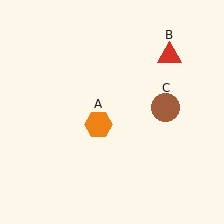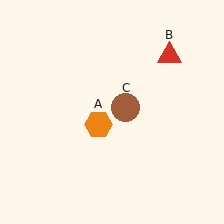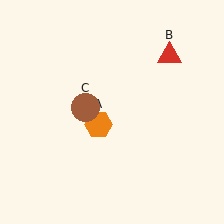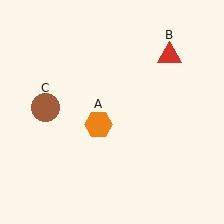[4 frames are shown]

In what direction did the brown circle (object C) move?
The brown circle (object C) moved left.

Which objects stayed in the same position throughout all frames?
Orange hexagon (object A) and red triangle (object B) remained stationary.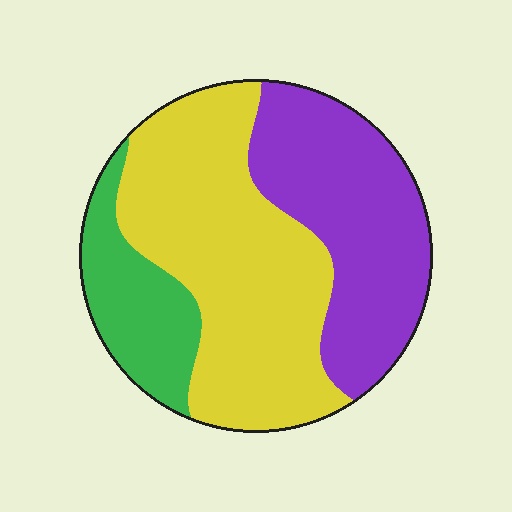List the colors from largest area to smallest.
From largest to smallest: yellow, purple, green.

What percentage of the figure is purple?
Purple takes up about one third (1/3) of the figure.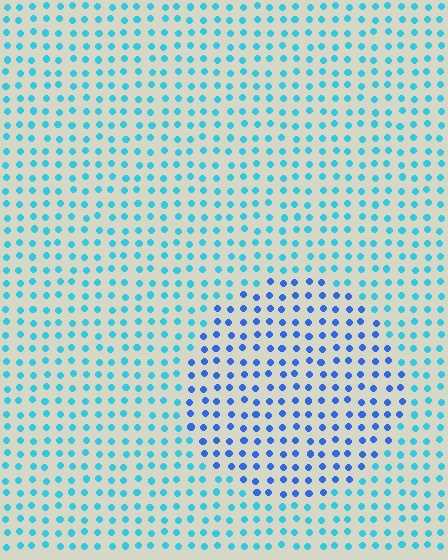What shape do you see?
I see a circle.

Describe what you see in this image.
The image is filled with small cyan elements in a uniform arrangement. A circle-shaped region is visible where the elements are tinted to a slightly different hue, forming a subtle color boundary.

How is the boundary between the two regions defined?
The boundary is defined purely by a slight shift in hue (about 34 degrees). Spacing, size, and orientation are identical on both sides.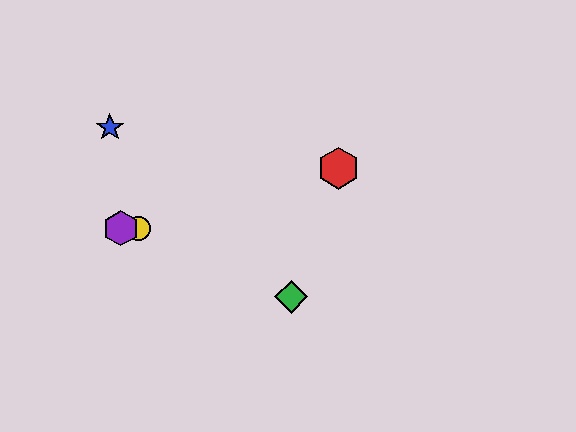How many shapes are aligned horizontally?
2 shapes (the yellow circle, the purple hexagon) are aligned horizontally.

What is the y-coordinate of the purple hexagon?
The purple hexagon is at y≈228.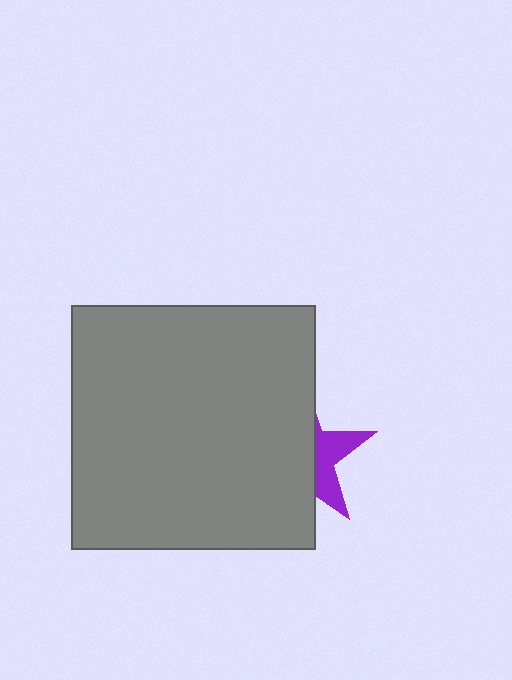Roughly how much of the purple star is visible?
A small part of it is visible (roughly 34%).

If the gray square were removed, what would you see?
You would see the complete purple star.